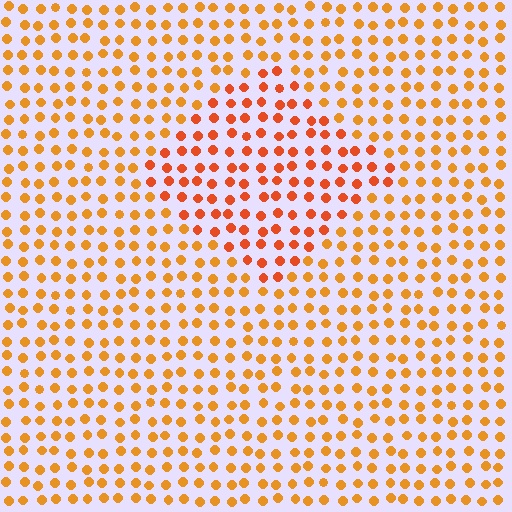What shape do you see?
I see a diamond.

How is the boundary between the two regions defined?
The boundary is defined purely by a slight shift in hue (about 22 degrees). Spacing, size, and orientation are identical on both sides.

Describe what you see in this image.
The image is filled with small orange elements in a uniform arrangement. A diamond-shaped region is visible where the elements are tinted to a slightly different hue, forming a subtle color boundary.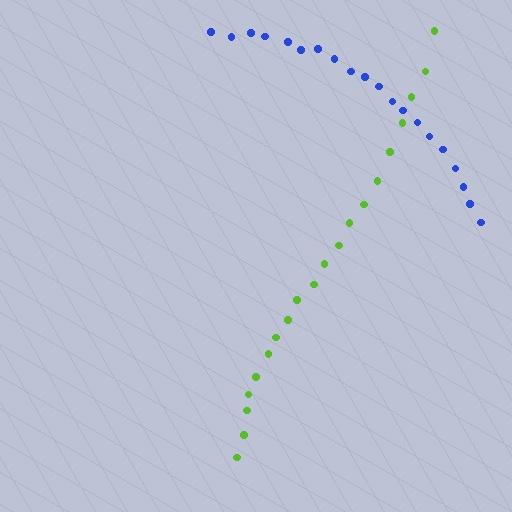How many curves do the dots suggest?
There are 2 distinct paths.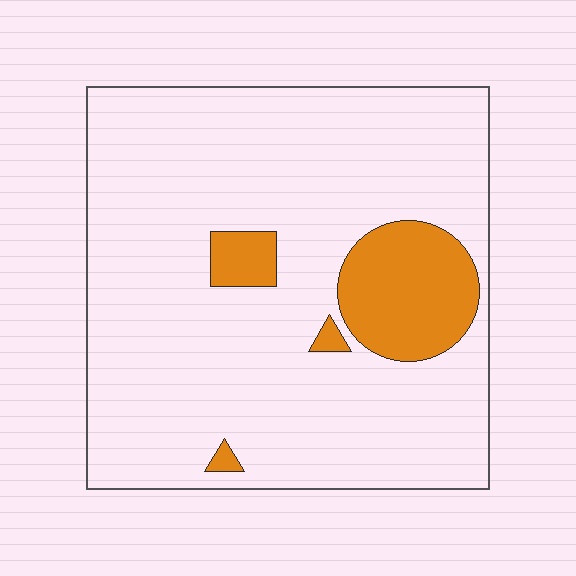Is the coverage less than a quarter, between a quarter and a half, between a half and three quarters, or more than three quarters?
Less than a quarter.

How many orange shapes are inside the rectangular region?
4.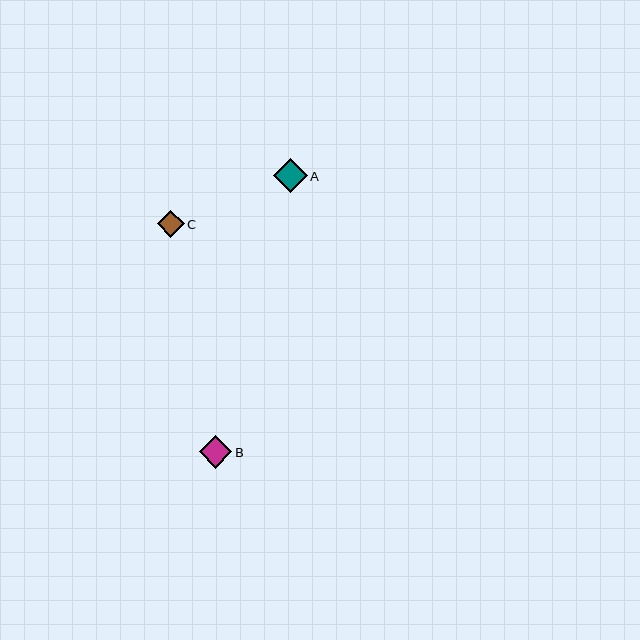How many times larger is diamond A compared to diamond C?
Diamond A is approximately 1.2 times the size of diamond C.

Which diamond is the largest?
Diamond A is the largest with a size of approximately 34 pixels.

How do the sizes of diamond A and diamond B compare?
Diamond A and diamond B are approximately the same size.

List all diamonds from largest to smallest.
From largest to smallest: A, B, C.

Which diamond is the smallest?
Diamond C is the smallest with a size of approximately 27 pixels.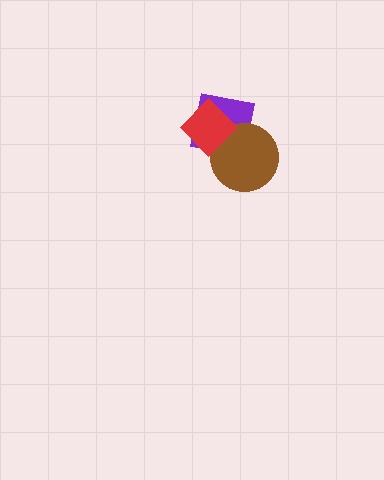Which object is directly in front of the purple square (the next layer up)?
The brown circle is directly in front of the purple square.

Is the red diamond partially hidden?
No, no other shape covers it.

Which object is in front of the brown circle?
The red diamond is in front of the brown circle.